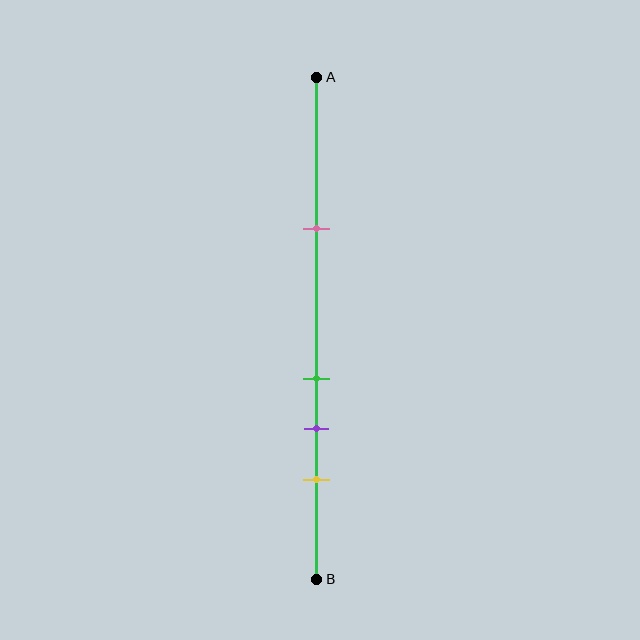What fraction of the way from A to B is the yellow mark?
The yellow mark is approximately 80% (0.8) of the way from A to B.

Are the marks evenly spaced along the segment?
No, the marks are not evenly spaced.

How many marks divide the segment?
There are 4 marks dividing the segment.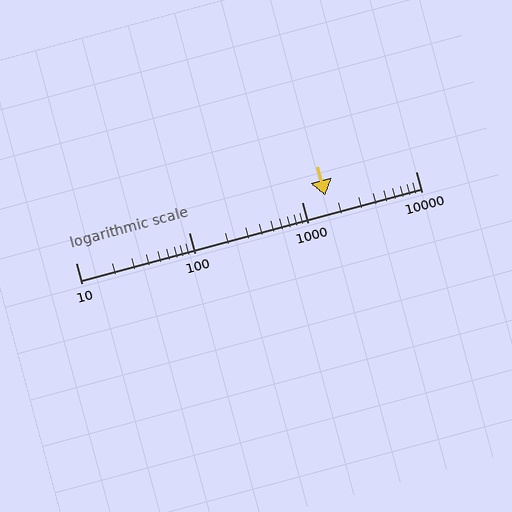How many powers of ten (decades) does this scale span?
The scale spans 3 decades, from 10 to 10000.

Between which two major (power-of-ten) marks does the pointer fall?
The pointer is between 1000 and 10000.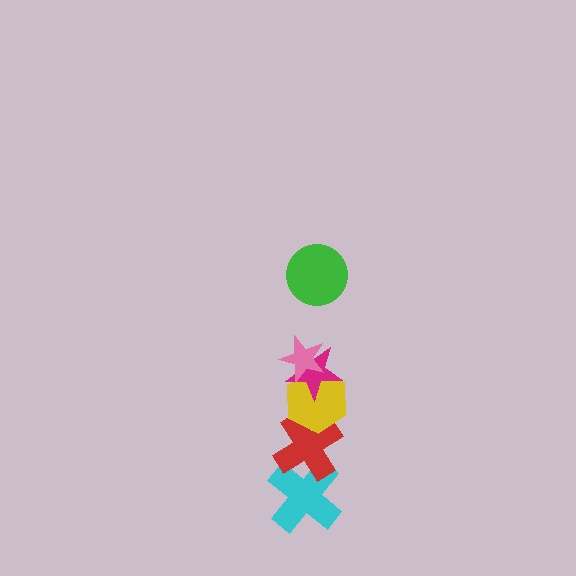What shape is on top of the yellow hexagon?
The magenta star is on top of the yellow hexagon.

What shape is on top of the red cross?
The yellow hexagon is on top of the red cross.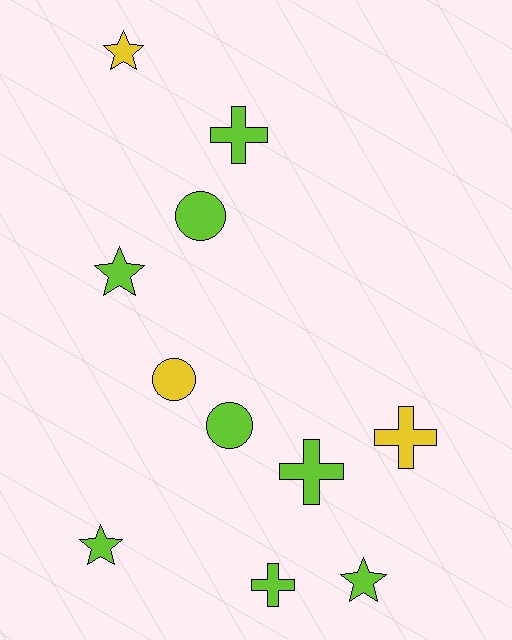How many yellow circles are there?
There is 1 yellow circle.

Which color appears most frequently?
Lime, with 8 objects.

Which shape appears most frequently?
Cross, with 4 objects.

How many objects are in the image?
There are 11 objects.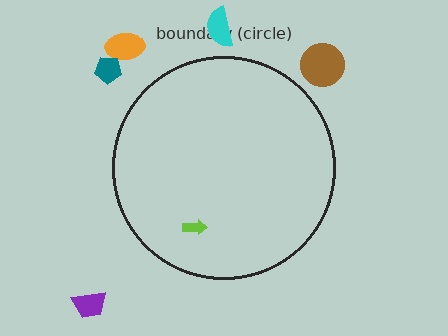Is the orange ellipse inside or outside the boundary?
Outside.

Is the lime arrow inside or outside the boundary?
Inside.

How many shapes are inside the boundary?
1 inside, 5 outside.